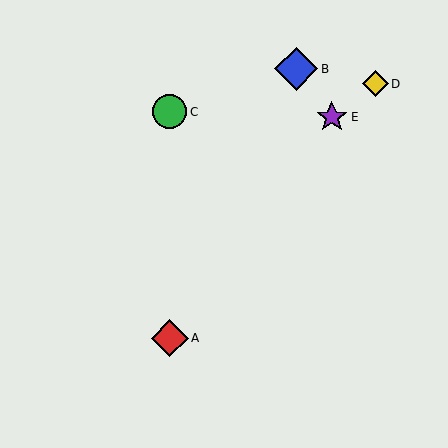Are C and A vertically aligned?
Yes, both are at x≈170.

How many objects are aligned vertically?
2 objects (A, C) are aligned vertically.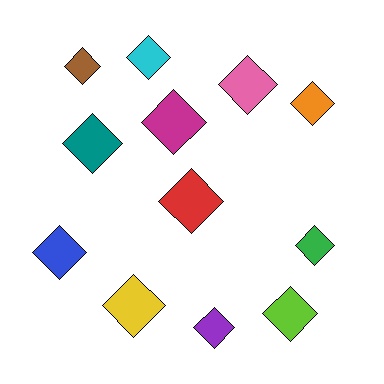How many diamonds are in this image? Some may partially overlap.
There are 12 diamonds.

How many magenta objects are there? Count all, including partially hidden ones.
There is 1 magenta object.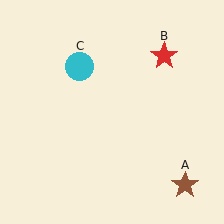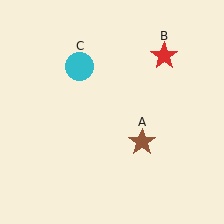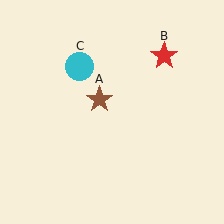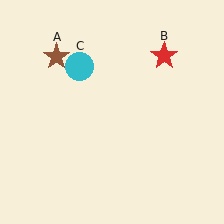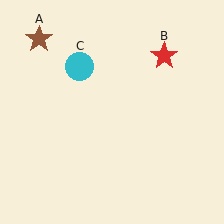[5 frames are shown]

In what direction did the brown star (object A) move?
The brown star (object A) moved up and to the left.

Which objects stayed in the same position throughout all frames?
Red star (object B) and cyan circle (object C) remained stationary.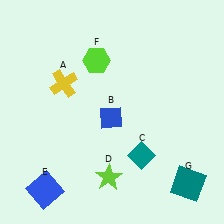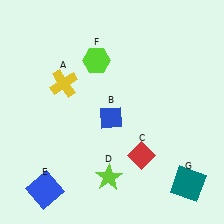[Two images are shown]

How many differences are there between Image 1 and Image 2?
There is 1 difference between the two images.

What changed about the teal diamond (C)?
In Image 1, C is teal. In Image 2, it changed to red.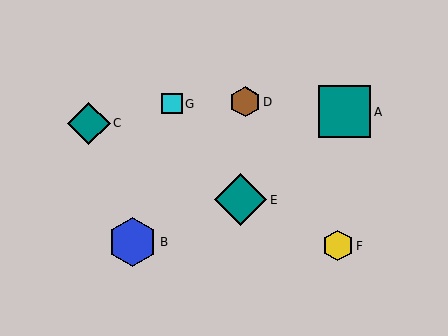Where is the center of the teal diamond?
The center of the teal diamond is at (241, 200).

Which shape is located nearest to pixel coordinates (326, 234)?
The yellow hexagon (labeled F) at (338, 246) is nearest to that location.